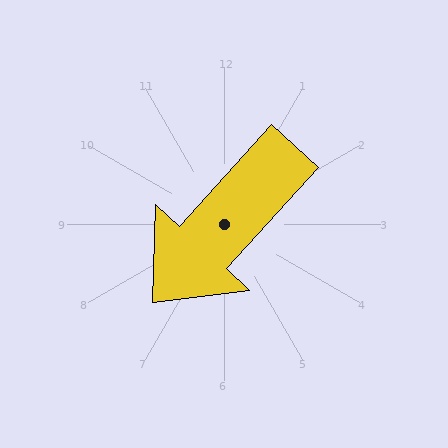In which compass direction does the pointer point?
Southwest.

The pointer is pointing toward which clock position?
Roughly 7 o'clock.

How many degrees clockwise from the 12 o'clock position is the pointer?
Approximately 222 degrees.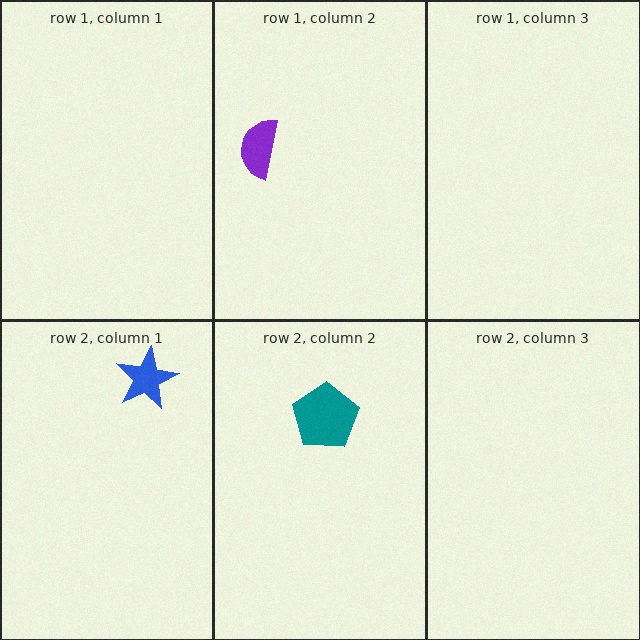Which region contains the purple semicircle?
The row 1, column 2 region.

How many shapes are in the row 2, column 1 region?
1.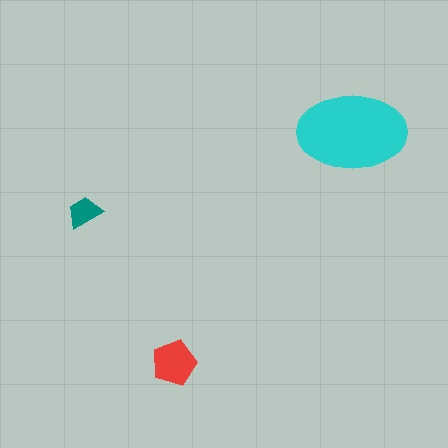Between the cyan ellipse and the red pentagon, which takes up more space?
The cyan ellipse.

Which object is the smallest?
The teal trapezoid.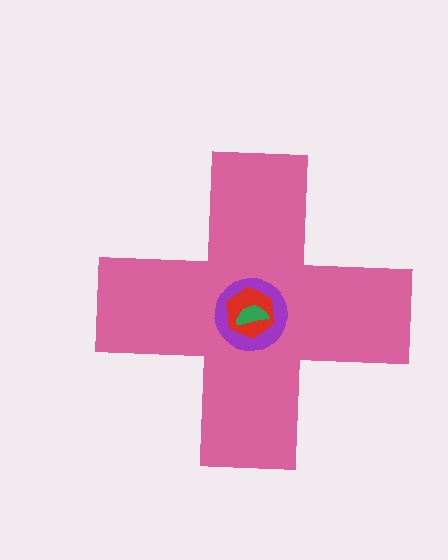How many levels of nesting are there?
4.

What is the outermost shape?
The pink cross.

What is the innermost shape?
The green semicircle.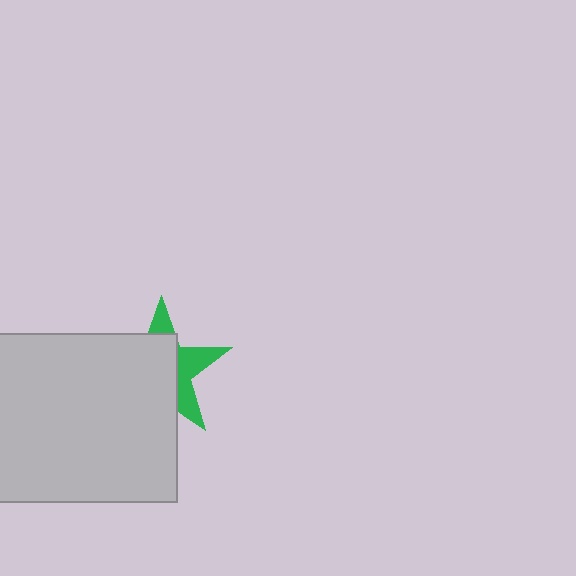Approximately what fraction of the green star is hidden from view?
Roughly 63% of the green star is hidden behind the light gray rectangle.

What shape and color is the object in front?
The object in front is a light gray rectangle.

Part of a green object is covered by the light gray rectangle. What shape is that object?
It is a star.